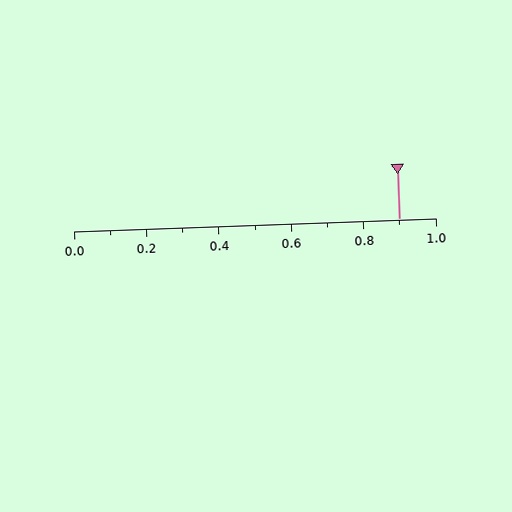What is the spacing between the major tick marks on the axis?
The major ticks are spaced 0.2 apart.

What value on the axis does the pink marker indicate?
The marker indicates approximately 0.9.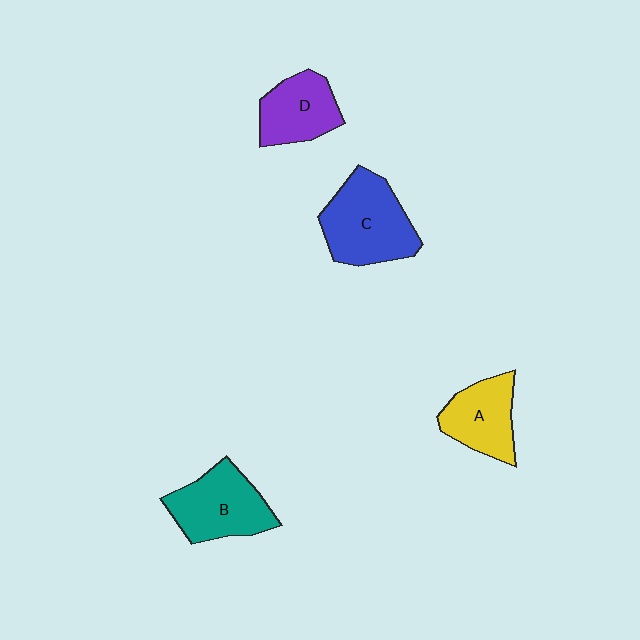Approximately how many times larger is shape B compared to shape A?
Approximately 1.2 times.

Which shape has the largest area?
Shape C (blue).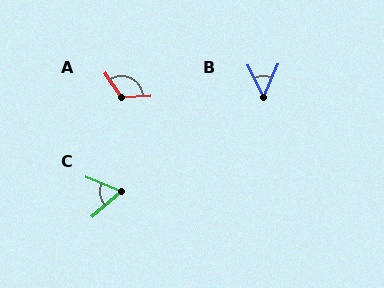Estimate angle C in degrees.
Approximately 63 degrees.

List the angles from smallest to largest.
B (50°), C (63°), A (121°).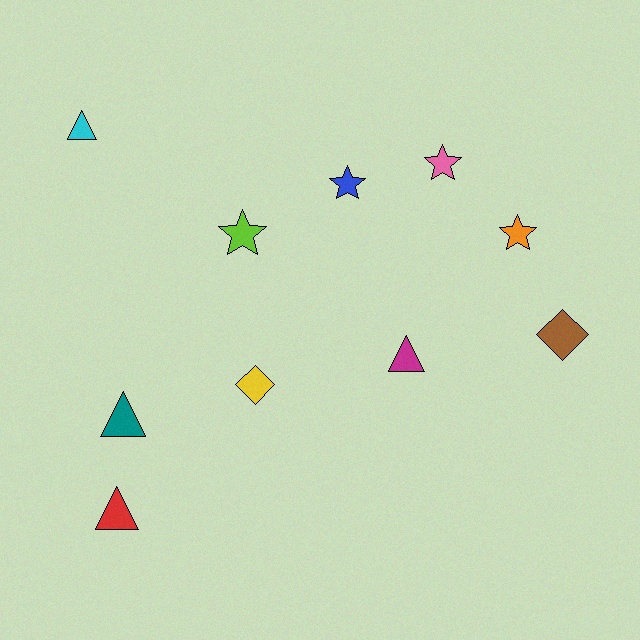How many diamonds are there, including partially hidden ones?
There are 2 diamonds.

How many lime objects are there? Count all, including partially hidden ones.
There is 1 lime object.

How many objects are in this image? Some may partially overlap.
There are 10 objects.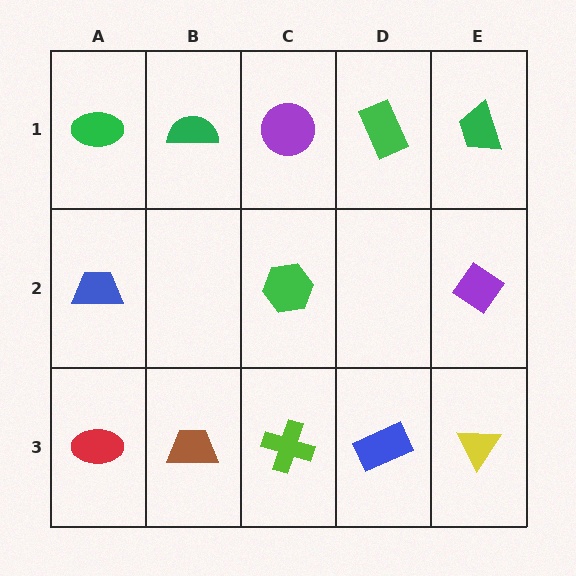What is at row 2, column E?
A purple diamond.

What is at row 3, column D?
A blue rectangle.